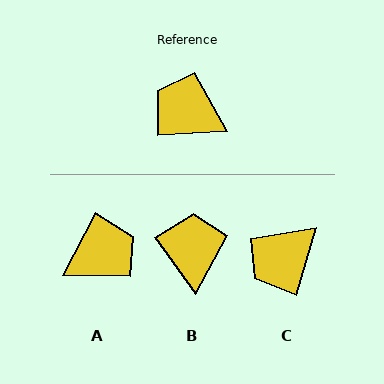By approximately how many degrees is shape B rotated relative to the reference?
Approximately 58 degrees clockwise.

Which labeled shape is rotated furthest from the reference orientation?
A, about 121 degrees away.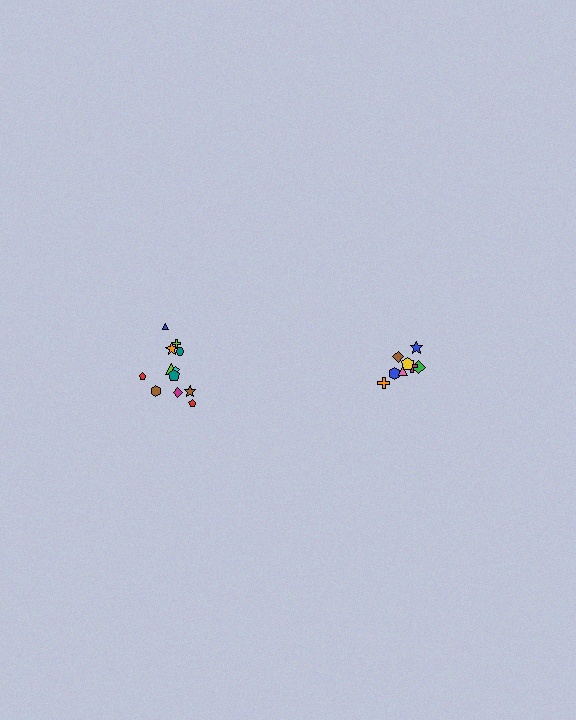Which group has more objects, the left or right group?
The left group.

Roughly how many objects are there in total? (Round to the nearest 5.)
Roughly 20 objects in total.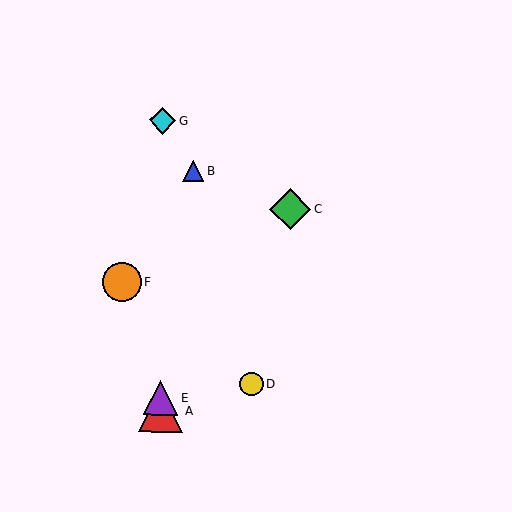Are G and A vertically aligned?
Yes, both are at x≈162.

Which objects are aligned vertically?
Objects A, E, G are aligned vertically.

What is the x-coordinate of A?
Object A is at x≈161.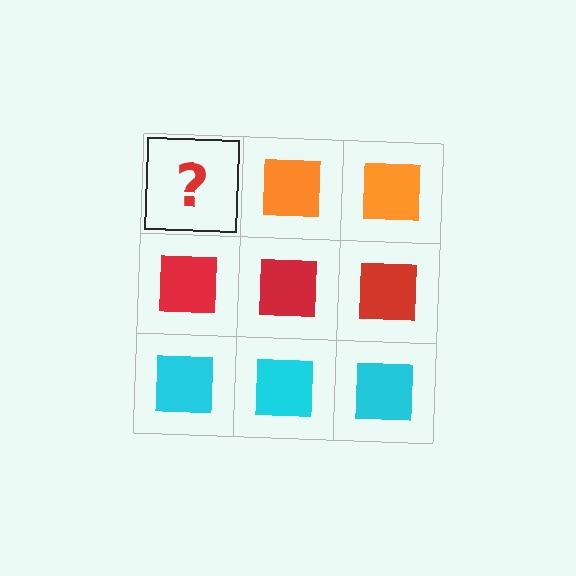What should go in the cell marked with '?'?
The missing cell should contain an orange square.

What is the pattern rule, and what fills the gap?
The rule is that each row has a consistent color. The gap should be filled with an orange square.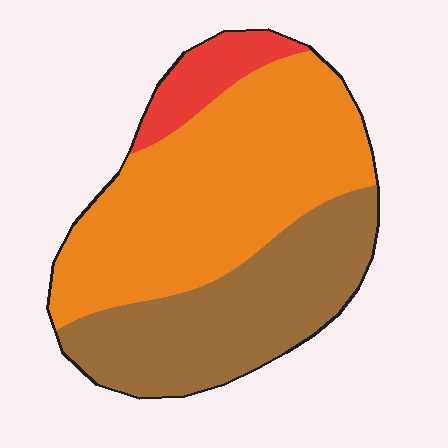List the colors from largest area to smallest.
From largest to smallest: orange, brown, red.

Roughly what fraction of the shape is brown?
Brown takes up about three eighths (3/8) of the shape.